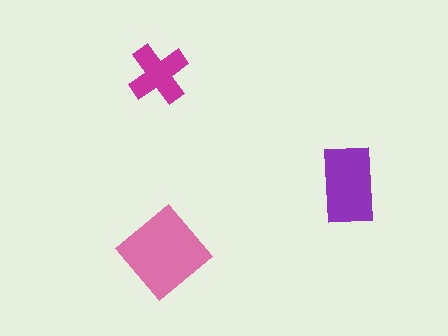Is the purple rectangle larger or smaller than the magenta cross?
Larger.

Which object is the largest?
The pink diamond.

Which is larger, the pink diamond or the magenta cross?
The pink diamond.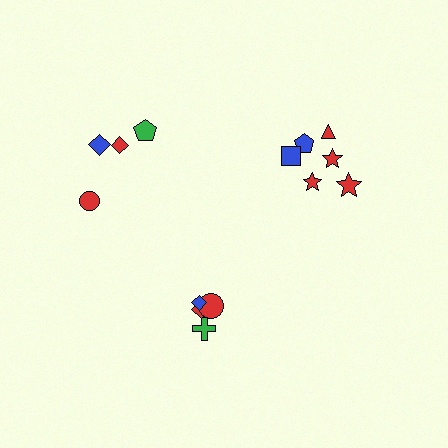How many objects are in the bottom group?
There are 4 objects.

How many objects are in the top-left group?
There are 4 objects.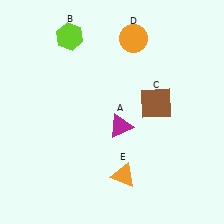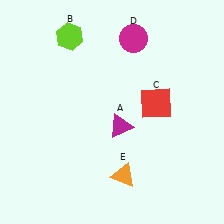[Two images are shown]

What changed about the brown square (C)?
In Image 1, C is brown. In Image 2, it changed to red.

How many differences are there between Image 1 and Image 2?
There are 2 differences between the two images.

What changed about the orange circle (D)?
In Image 1, D is orange. In Image 2, it changed to magenta.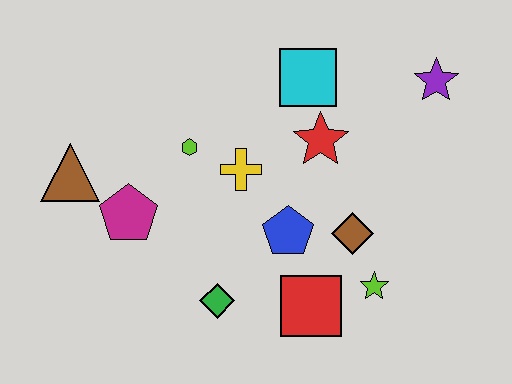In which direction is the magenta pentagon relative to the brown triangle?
The magenta pentagon is to the right of the brown triangle.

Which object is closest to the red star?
The cyan square is closest to the red star.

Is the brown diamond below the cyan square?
Yes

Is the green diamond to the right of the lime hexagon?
Yes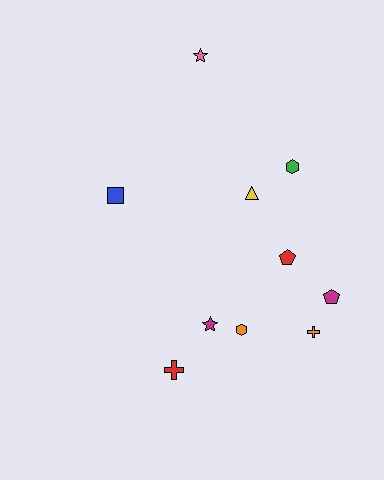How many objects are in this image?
There are 10 objects.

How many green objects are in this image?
There is 1 green object.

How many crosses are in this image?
There are 2 crosses.